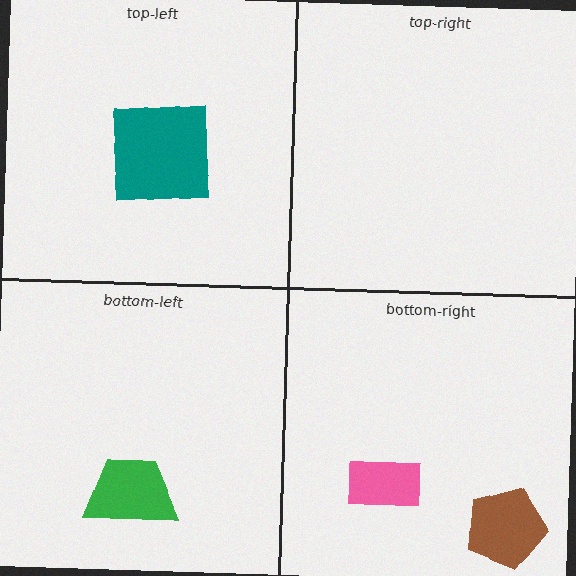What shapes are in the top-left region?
The teal square.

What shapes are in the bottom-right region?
The brown pentagon, the pink rectangle.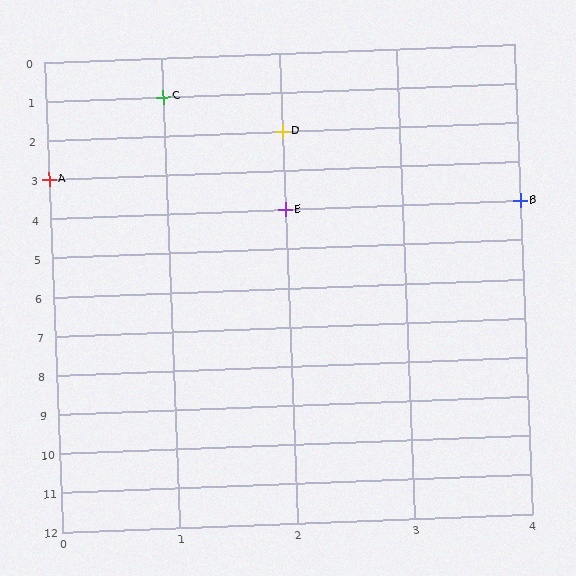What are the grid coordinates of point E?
Point E is at grid coordinates (2, 4).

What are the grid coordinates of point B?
Point B is at grid coordinates (4, 4).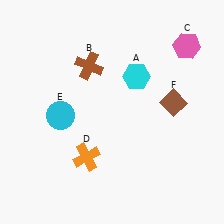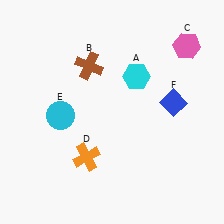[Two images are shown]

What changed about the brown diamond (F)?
In Image 1, F is brown. In Image 2, it changed to blue.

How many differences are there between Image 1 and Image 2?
There is 1 difference between the two images.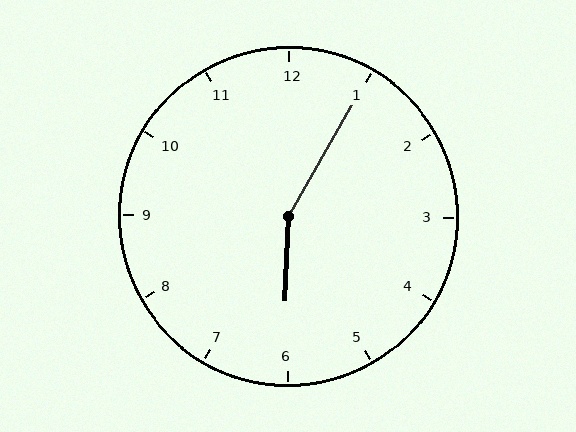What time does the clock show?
6:05.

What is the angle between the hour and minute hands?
Approximately 152 degrees.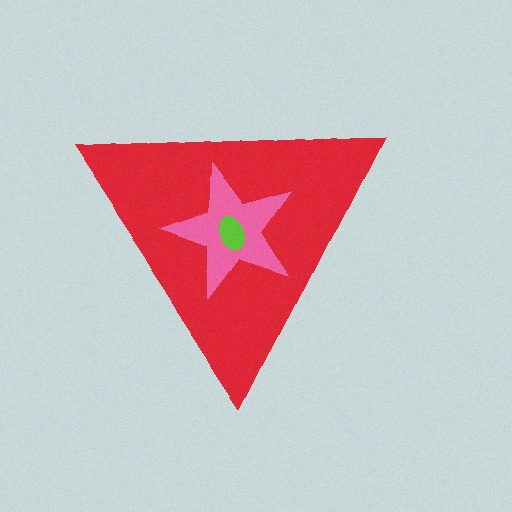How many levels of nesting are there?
3.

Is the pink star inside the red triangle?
Yes.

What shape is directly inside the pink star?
The lime ellipse.